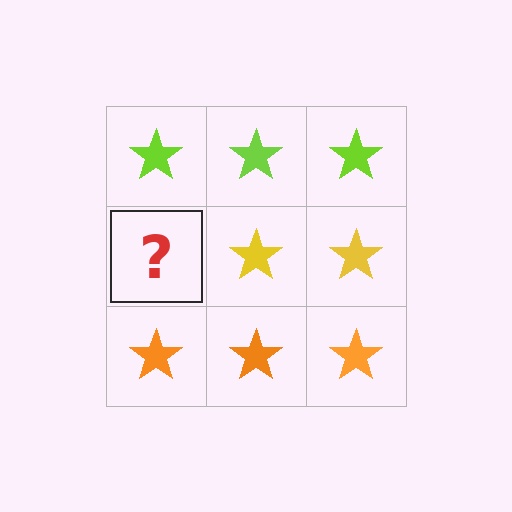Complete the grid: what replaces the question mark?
The question mark should be replaced with a yellow star.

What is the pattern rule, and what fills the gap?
The rule is that each row has a consistent color. The gap should be filled with a yellow star.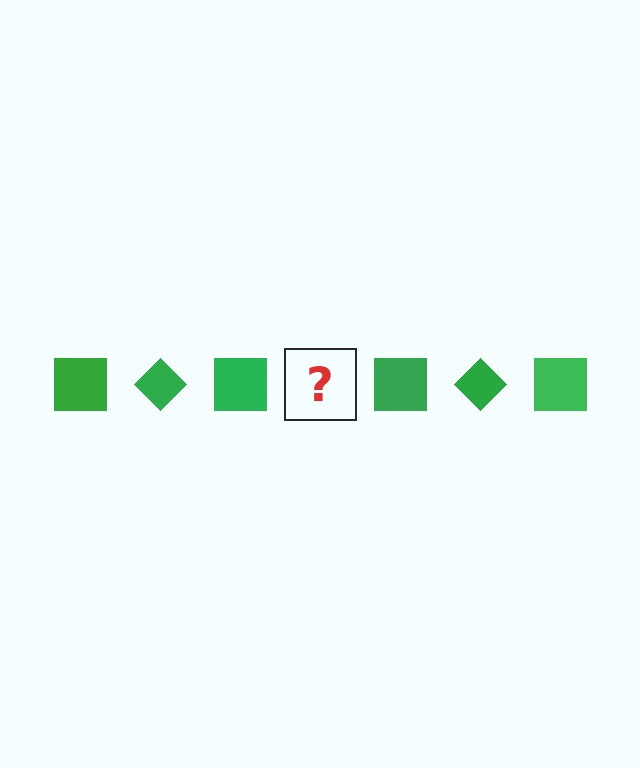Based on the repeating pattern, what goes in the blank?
The blank should be a green diamond.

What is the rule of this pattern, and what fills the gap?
The rule is that the pattern cycles through square, diamond shapes in green. The gap should be filled with a green diamond.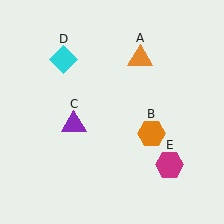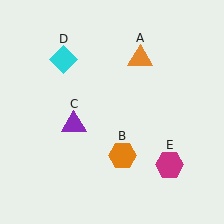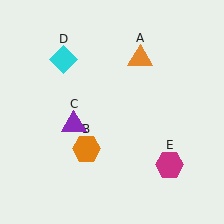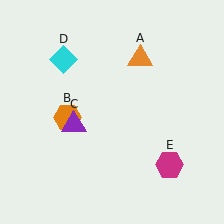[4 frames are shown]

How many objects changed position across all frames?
1 object changed position: orange hexagon (object B).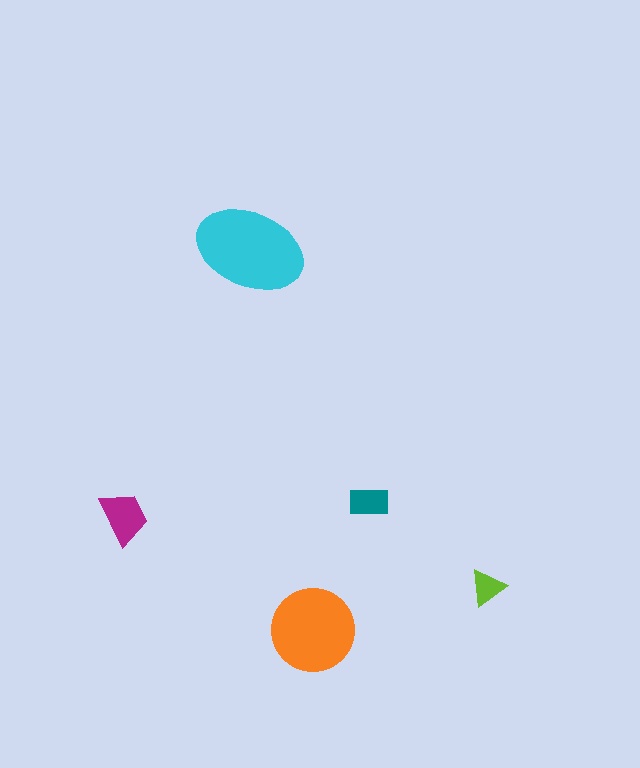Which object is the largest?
The cyan ellipse.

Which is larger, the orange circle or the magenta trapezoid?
The orange circle.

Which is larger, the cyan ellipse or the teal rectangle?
The cyan ellipse.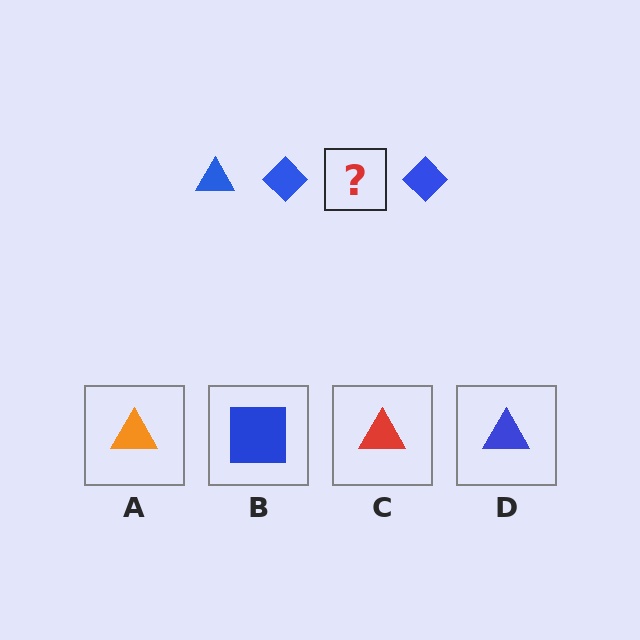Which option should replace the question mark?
Option D.